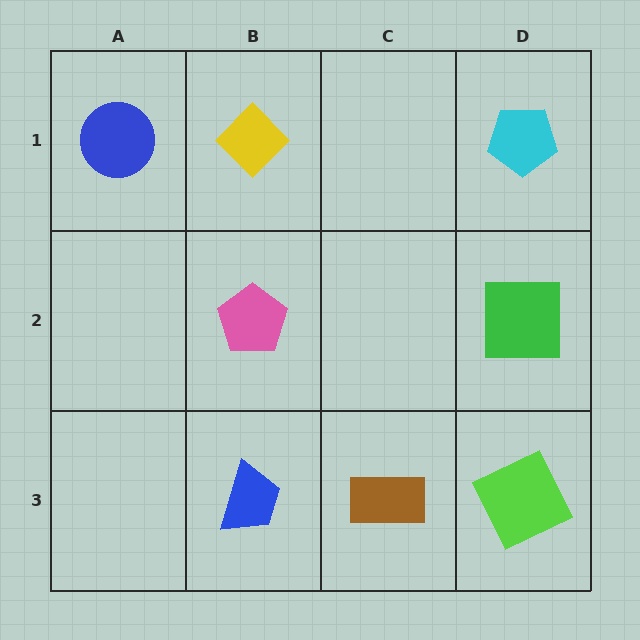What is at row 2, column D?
A green square.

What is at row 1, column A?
A blue circle.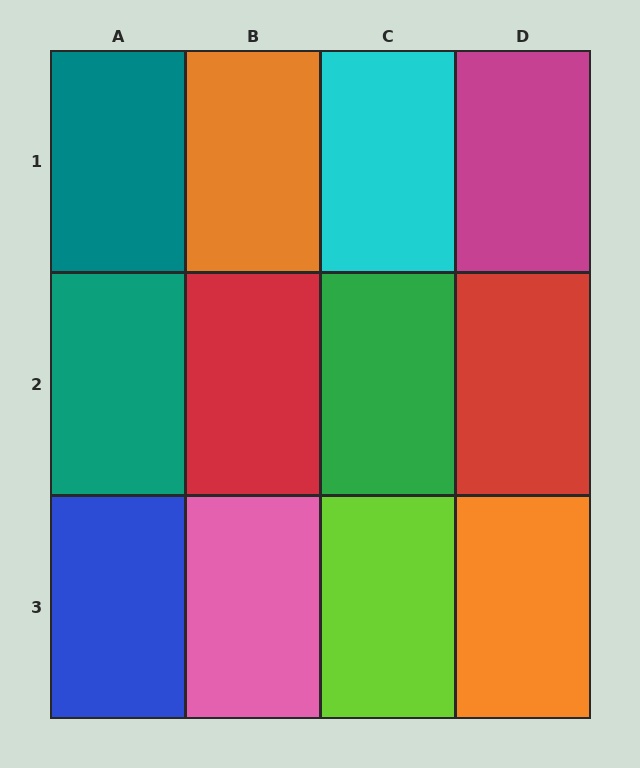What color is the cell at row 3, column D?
Orange.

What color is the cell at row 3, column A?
Blue.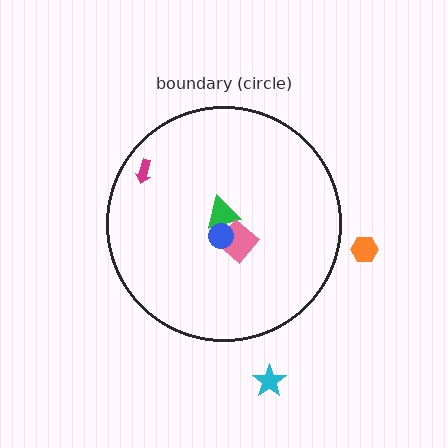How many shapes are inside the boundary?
4 inside, 2 outside.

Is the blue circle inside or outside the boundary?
Inside.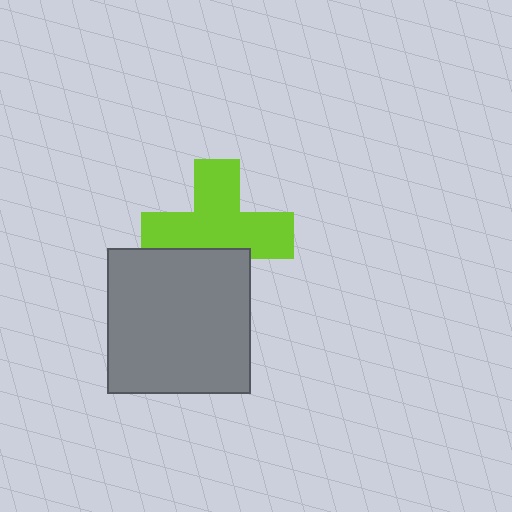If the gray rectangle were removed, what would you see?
You would see the complete lime cross.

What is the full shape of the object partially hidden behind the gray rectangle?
The partially hidden object is a lime cross.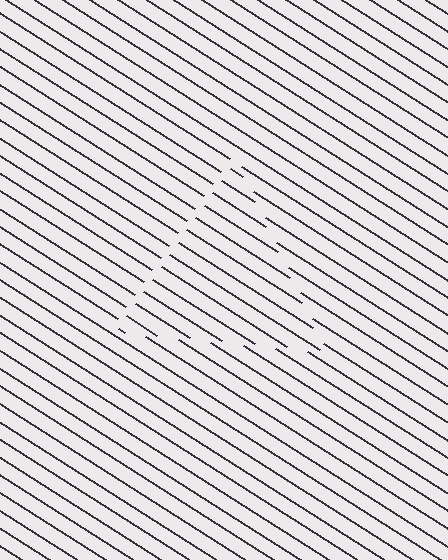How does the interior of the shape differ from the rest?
The interior of the shape contains the same grating, shifted by half a period — the contour is defined by the phase discontinuity where line-ends from the inner and outer gratings abut.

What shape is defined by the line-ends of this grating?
An illusory triangle. The interior of the shape contains the same grating, shifted by half a period — the contour is defined by the phase discontinuity where line-ends from the inner and outer gratings abut.